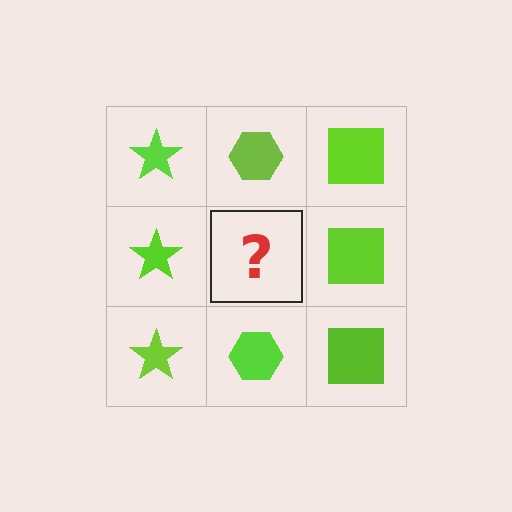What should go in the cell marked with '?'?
The missing cell should contain a lime hexagon.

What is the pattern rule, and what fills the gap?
The rule is that each column has a consistent shape. The gap should be filled with a lime hexagon.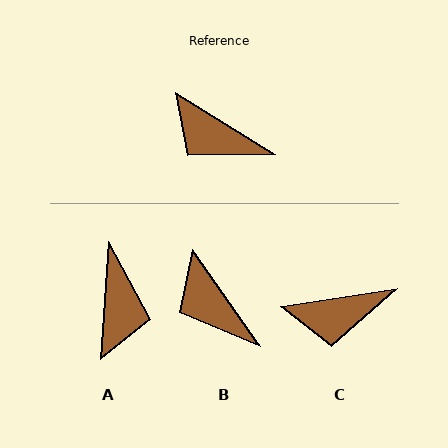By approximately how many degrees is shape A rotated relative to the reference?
Approximately 118 degrees counter-clockwise.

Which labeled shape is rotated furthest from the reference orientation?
A, about 118 degrees away.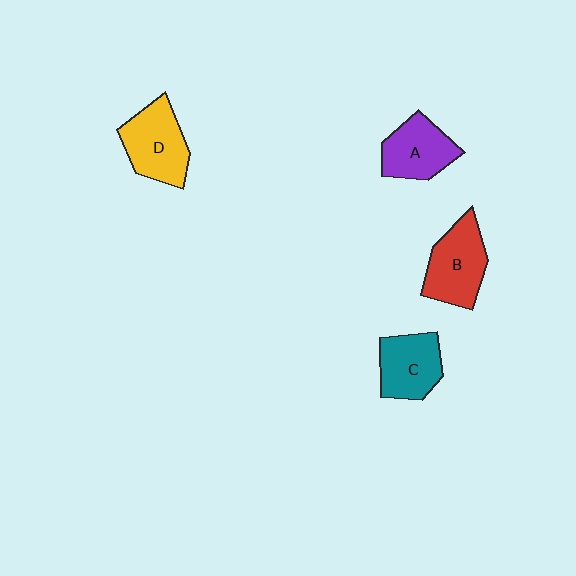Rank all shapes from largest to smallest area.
From largest to smallest: D (yellow), B (red), A (purple), C (teal).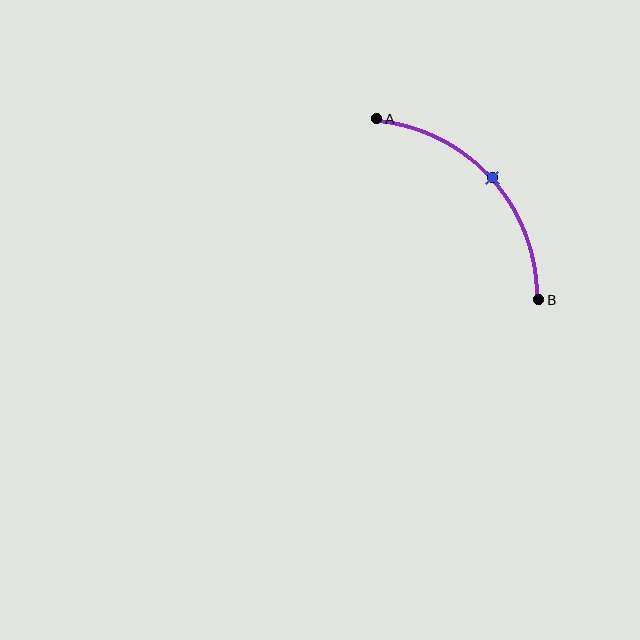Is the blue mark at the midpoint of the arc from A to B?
Yes. The blue mark lies on the arc at equal arc-length from both A and B — it is the arc midpoint.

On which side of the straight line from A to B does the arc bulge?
The arc bulges above and to the right of the straight line connecting A and B.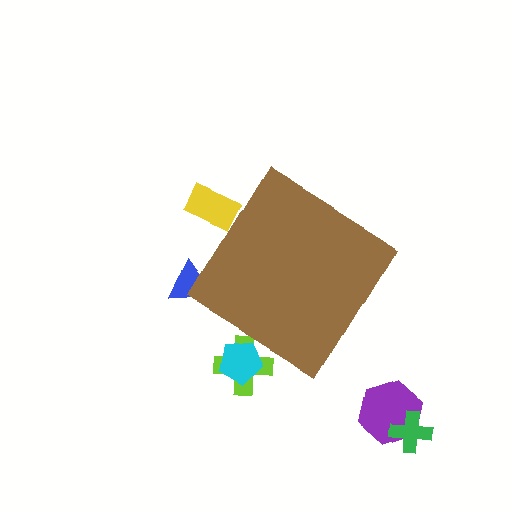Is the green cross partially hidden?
No, the green cross is fully visible.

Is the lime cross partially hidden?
Yes, the lime cross is partially hidden behind the brown diamond.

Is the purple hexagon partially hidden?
No, the purple hexagon is fully visible.